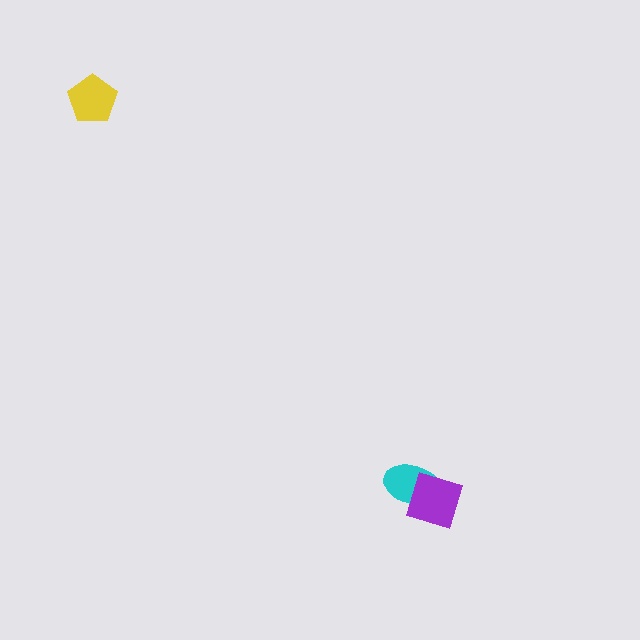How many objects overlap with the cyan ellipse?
1 object overlaps with the cyan ellipse.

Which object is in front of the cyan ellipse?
The purple diamond is in front of the cyan ellipse.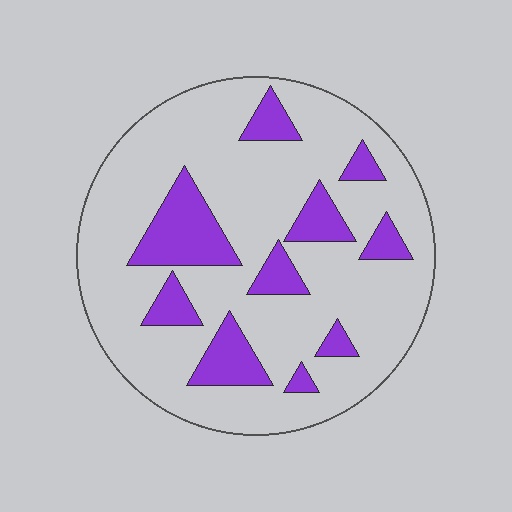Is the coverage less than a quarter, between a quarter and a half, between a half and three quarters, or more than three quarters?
Less than a quarter.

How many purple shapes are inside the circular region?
10.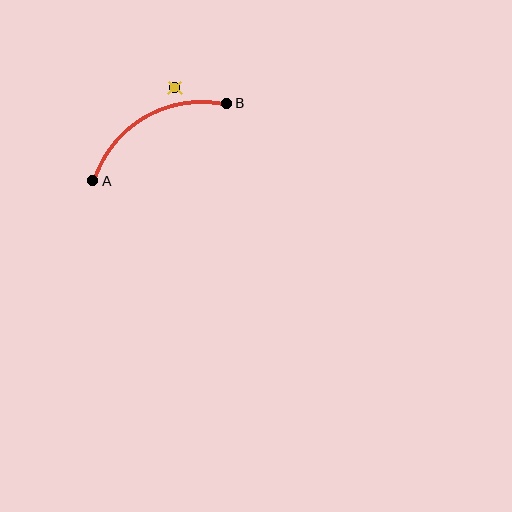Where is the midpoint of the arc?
The arc midpoint is the point on the curve farthest from the straight line joining A and B. It sits above that line.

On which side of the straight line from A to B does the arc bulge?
The arc bulges above the straight line connecting A and B.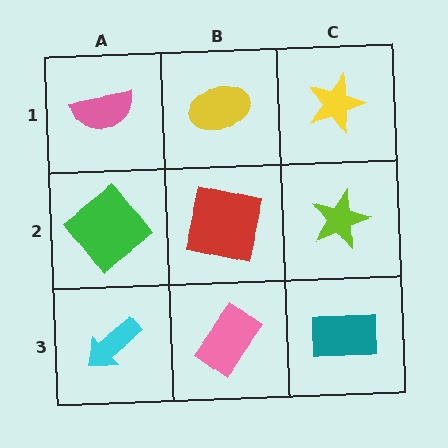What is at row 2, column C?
A lime star.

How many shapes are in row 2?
3 shapes.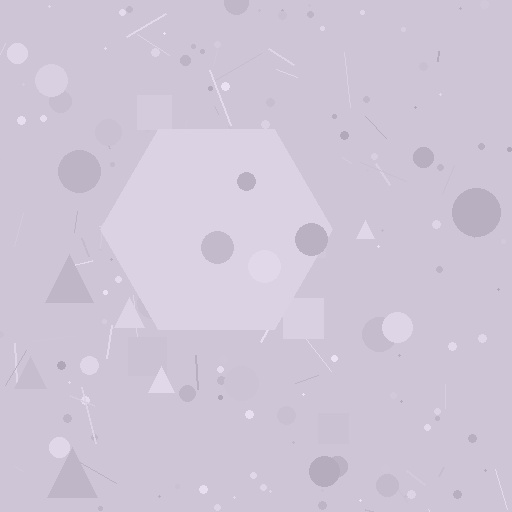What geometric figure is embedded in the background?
A hexagon is embedded in the background.